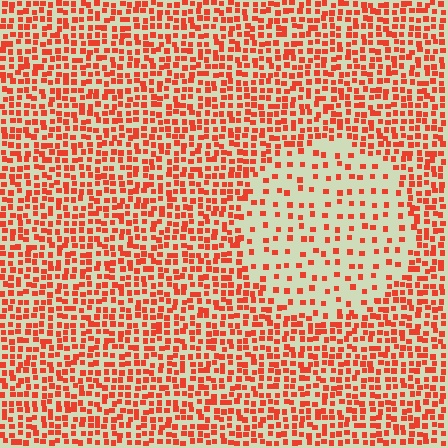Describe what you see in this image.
The image contains small red elements arranged at two different densities. A circle-shaped region is visible where the elements are less densely packed than the surrounding area.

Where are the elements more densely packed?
The elements are more densely packed outside the circle boundary.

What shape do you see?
I see a circle.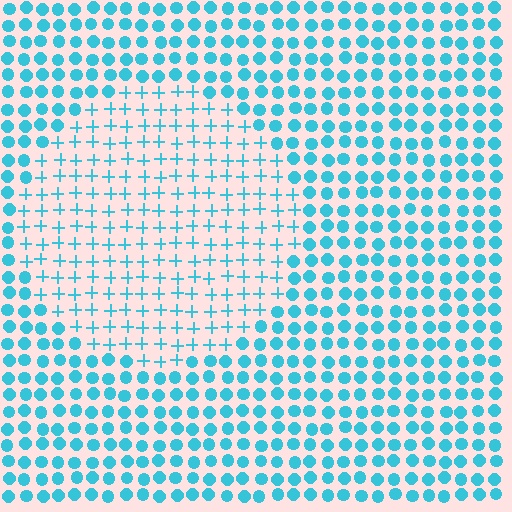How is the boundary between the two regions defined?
The boundary is defined by a change in element shape: plus signs inside vs. circles outside. All elements share the same color and spacing.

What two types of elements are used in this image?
The image uses plus signs inside the circle region and circles outside it.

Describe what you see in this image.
The image is filled with small cyan elements arranged in a uniform grid. A circle-shaped region contains plus signs, while the surrounding area contains circles. The boundary is defined purely by the change in element shape.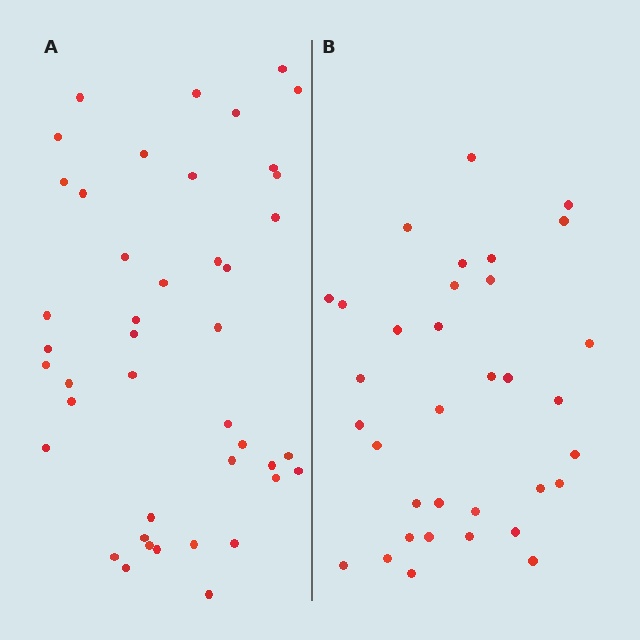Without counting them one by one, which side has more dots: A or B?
Region A (the left region) has more dots.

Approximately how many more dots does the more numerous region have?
Region A has roughly 8 or so more dots than region B.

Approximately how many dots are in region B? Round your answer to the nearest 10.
About 30 dots. (The exact count is 34, which rounds to 30.)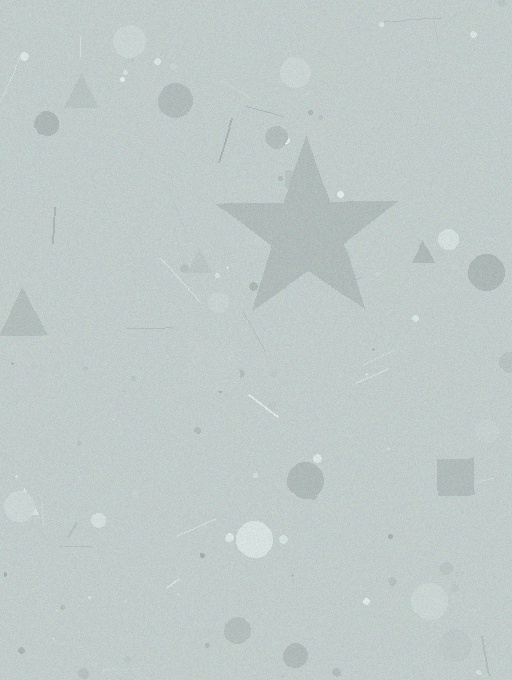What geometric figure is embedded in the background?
A star is embedded in the background.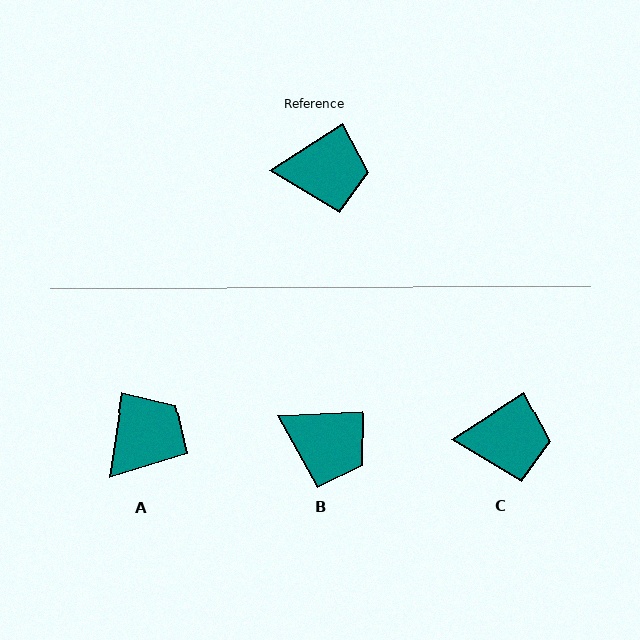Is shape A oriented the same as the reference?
No, it is off by about 49 degrees.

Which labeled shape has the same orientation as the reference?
C.